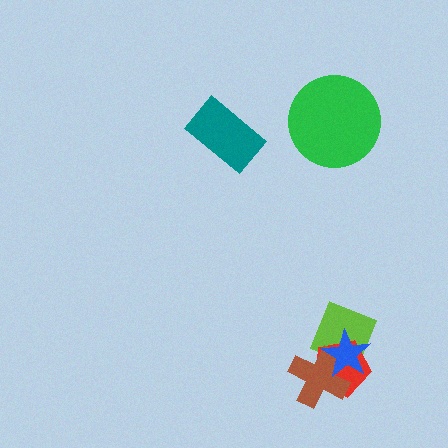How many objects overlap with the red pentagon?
3 objects overlap with the red pentagon.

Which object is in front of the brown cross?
The blue star is in front of the brown cross.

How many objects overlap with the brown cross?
3 objects overlap with the brown cross.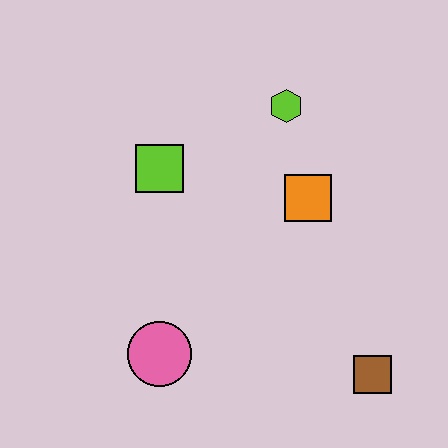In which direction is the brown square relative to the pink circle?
The brown square is to the right of the pink circle.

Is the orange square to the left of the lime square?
No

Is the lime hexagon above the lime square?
Yes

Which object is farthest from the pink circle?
The lime hexagon is farthest from the pink circle.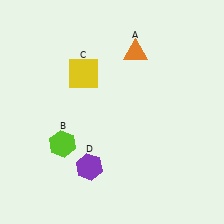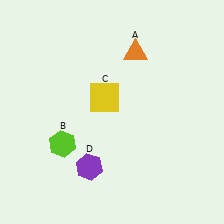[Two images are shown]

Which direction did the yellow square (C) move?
The yellow square (C) moved down.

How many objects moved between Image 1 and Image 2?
1 object moved between the two images.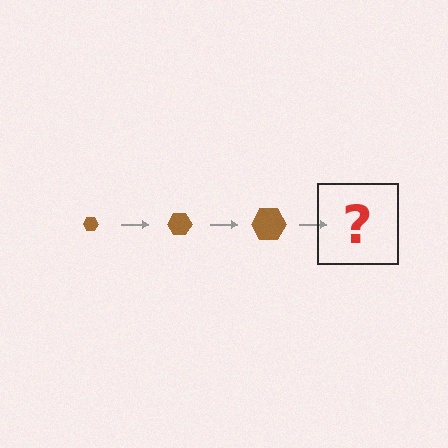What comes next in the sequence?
The next element should be a brown hexagon, larger than the previous one.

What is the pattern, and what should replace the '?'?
The pattern is that the hexagon gets progressively larger each step. The '?' should be a brown hexagon, larger than the previous one.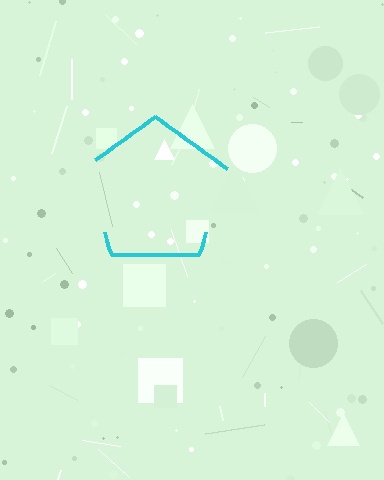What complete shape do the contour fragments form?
The contour fragments form a pentagon.